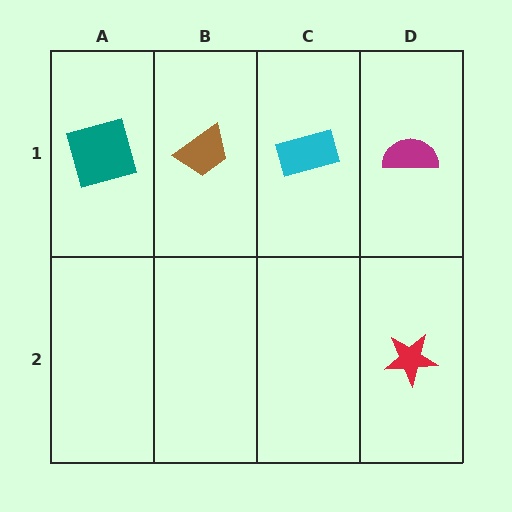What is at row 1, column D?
A magenta semicircle.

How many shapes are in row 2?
1 shape.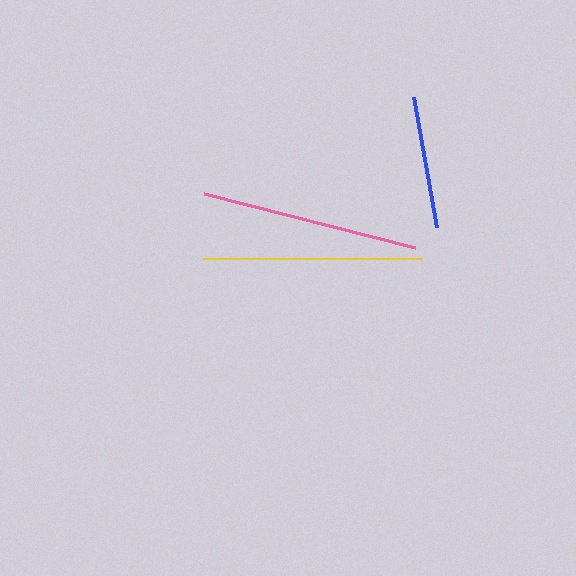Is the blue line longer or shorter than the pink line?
The pink line is longer than the blue line.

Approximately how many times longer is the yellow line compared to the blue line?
The yellow line is approximately 1.6 times the length of the blue line.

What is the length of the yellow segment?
The yellow segment is approximately 219 pixels long.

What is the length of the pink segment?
The pink segment is approximately 218 pixels long.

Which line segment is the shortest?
The blue line is the shortest at approximately 133 pixels.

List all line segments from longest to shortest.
From longest to shortest: yellow, pink, blue.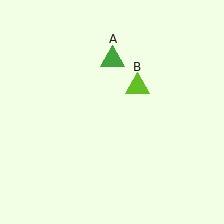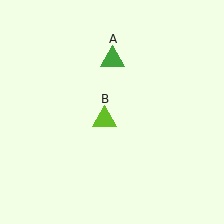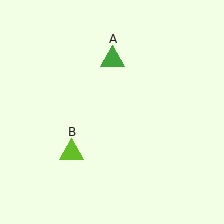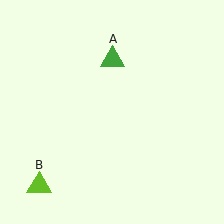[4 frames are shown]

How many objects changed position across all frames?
1 object changed position: lime triangle (object B).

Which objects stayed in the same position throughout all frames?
Green triangle (object A) remained stationary.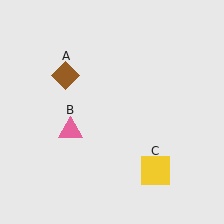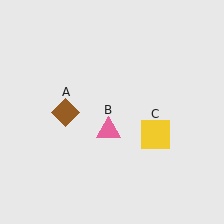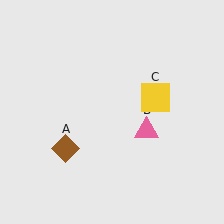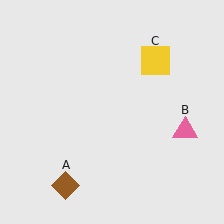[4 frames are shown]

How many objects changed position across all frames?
3 objects changed position: brown diamond (object A), pink triangle (object B), yellow square (object C).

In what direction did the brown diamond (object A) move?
The brown diamond (object A) moved down.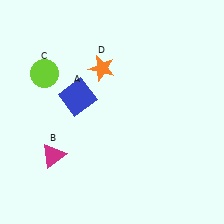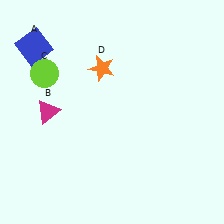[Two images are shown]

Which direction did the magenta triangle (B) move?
The magenta triangle (B) moved up.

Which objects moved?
The objects that moved are: the blue square (A), the magenta triangle (B).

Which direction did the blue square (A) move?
The blue square (A) moved up.